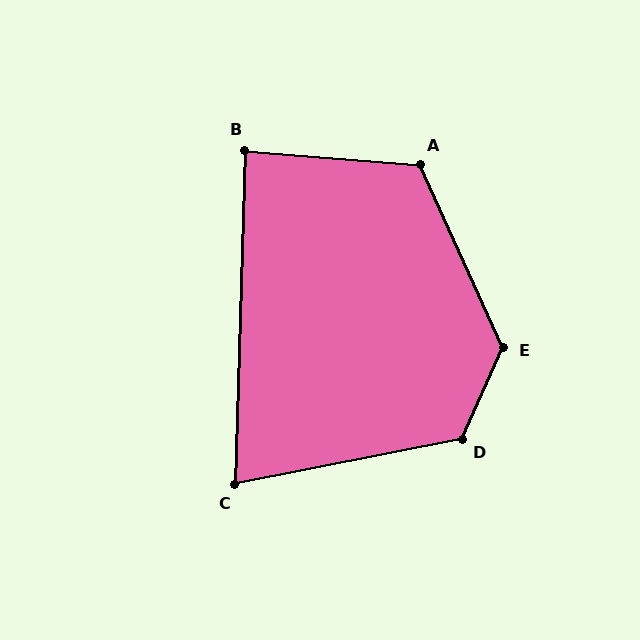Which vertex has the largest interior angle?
E, at approximately 131 degrees.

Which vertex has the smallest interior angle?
C, at approximately 77 degrees.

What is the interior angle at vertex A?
Approximately 119 degrees (obtuse).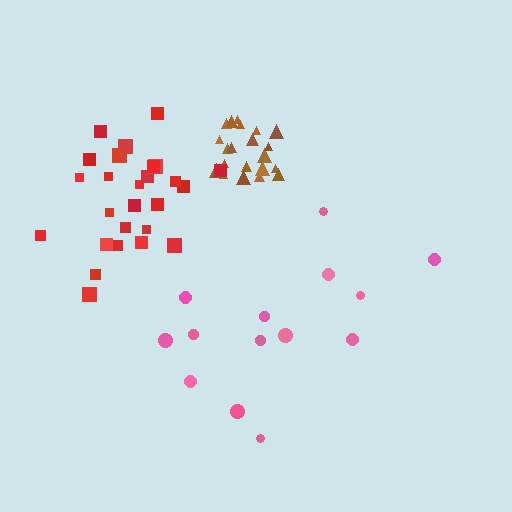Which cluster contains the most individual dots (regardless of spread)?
Red (26).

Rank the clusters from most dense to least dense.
brown, red, pink.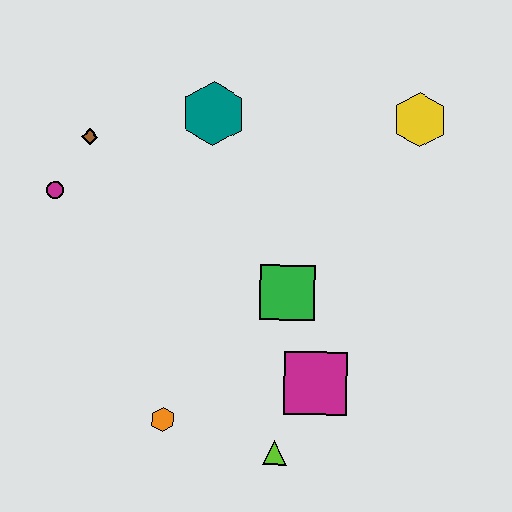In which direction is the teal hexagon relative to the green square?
The teal hexagon is above the green square.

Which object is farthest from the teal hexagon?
The lime triangle is farthest from the teal hexagon.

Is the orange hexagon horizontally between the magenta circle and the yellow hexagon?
Yes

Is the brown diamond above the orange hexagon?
Yes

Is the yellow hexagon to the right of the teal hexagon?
Yes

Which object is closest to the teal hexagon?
The brown diamond is closest to the teal hexagon.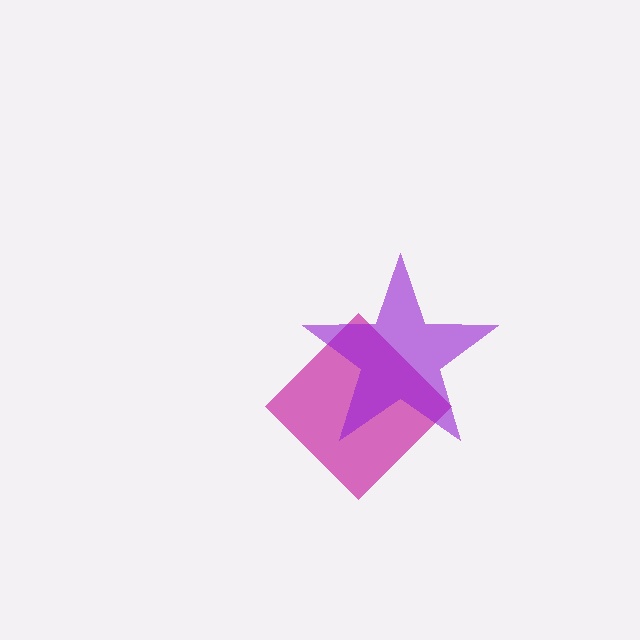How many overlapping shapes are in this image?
There are 2 overlapping shapes in the image.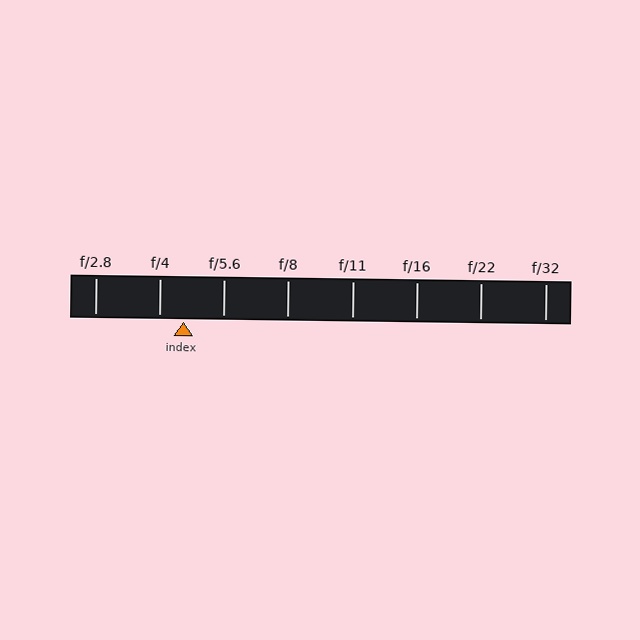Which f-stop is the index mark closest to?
The index mark is closest to f/4.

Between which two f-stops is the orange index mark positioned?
The index mark is between f/4 and f/5.6.